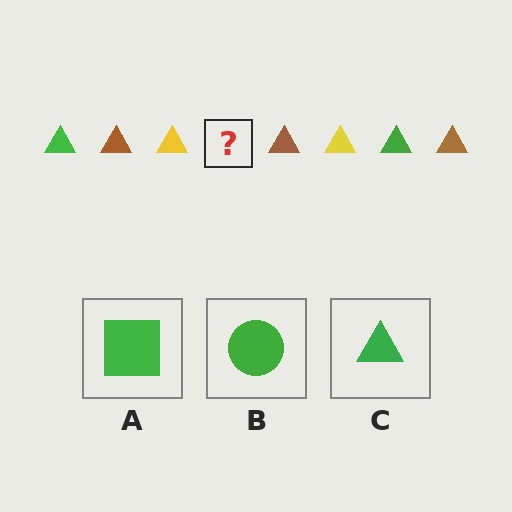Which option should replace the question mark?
Option C.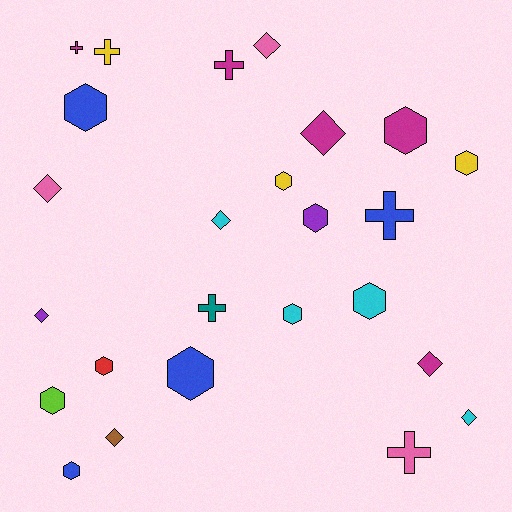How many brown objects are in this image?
There is 1 brown object.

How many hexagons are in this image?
There are 11 hexagons.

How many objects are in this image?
There are 25 objects.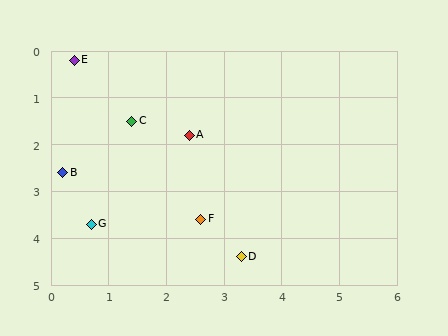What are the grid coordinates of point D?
Point D is at approximately (3.3, 4.4).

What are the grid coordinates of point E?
Point E is at approximately (0.4, 0.2).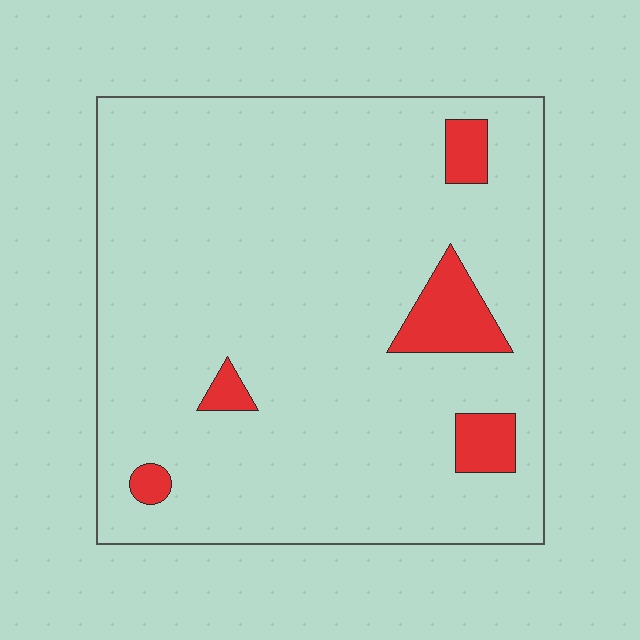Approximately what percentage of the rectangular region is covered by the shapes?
Approximately 10%.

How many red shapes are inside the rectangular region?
5.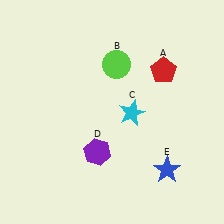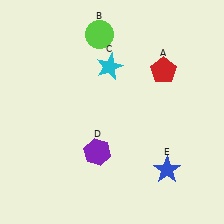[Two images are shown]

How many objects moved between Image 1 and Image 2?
2 objects moved between the two images.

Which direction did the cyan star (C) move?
The cyan star (C) moved up.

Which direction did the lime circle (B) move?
The lime circle (B) moved up.